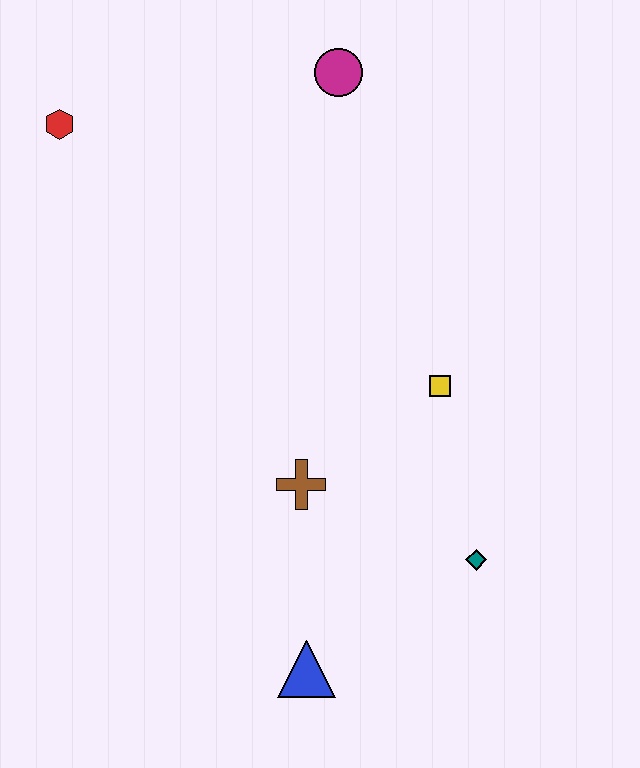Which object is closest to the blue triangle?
The brown cross is closest to the blue triangle.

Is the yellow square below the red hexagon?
Yes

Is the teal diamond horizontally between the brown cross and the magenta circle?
No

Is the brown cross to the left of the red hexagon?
No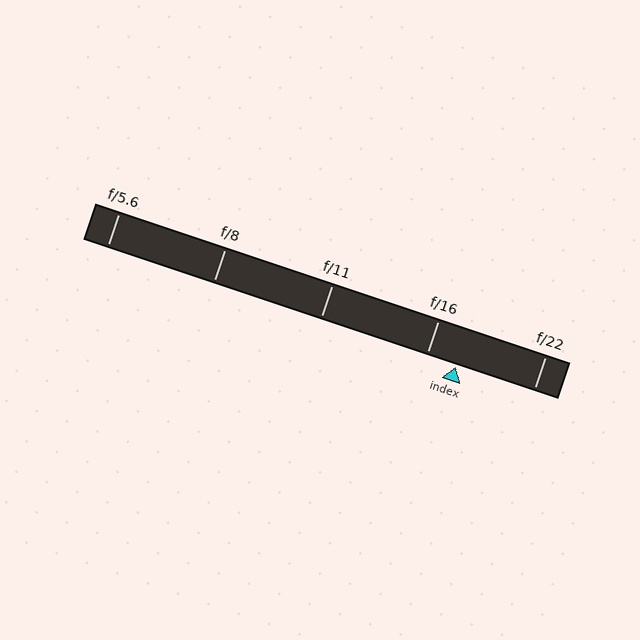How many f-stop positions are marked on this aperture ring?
There are 5 f-stop positions marked.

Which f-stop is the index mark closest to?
The index mark is closest to f/16.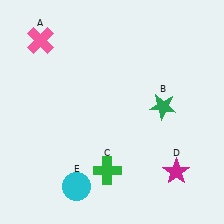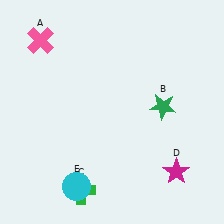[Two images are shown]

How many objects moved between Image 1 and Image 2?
1 object moved between the two images.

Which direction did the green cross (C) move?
The green cross (C) moved left.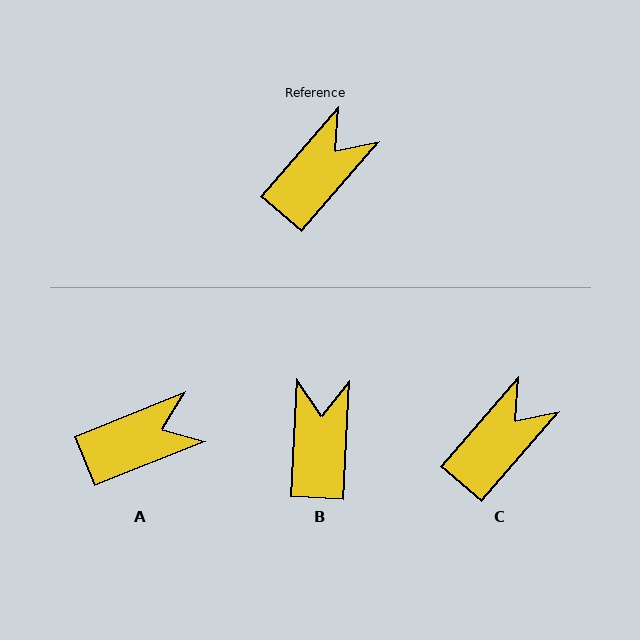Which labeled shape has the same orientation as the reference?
C.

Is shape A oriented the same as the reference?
No, it is off by about 27 degrees.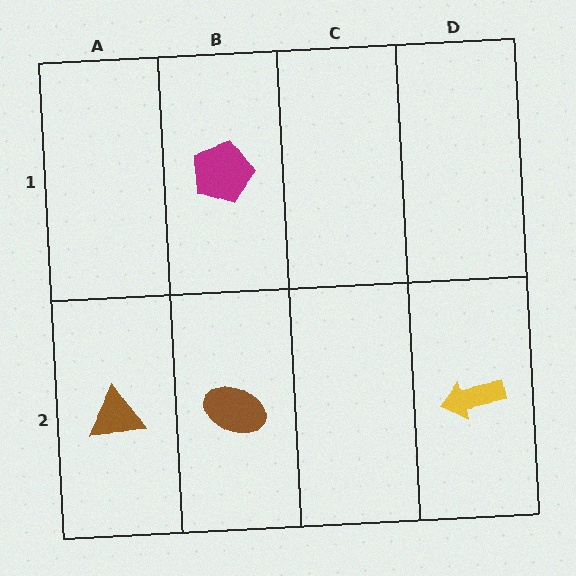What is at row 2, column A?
A brown triangle.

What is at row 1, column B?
A magenta pentagon.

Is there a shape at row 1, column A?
No, that cell is empty.